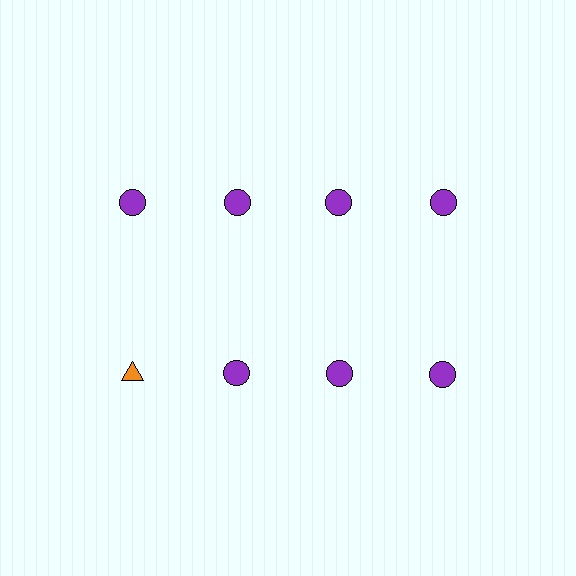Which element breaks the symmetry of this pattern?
The orange triangle in the second row, leftmost column breaks the symmetry. All other shapes are purple circles.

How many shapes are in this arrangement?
There are 8 shapes arranged in a grid pattern.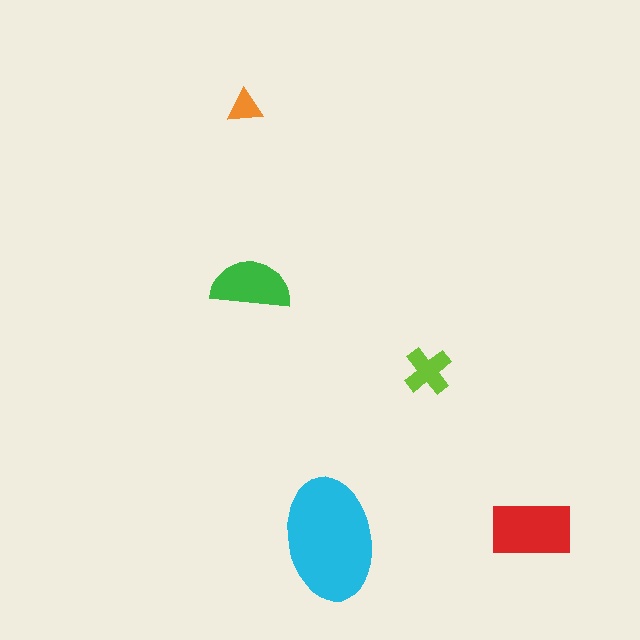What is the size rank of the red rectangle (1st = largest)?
2nd.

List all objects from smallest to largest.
The orange triangle, the lime cross, the green semicircle, the red rectangle, the cyan ellipse.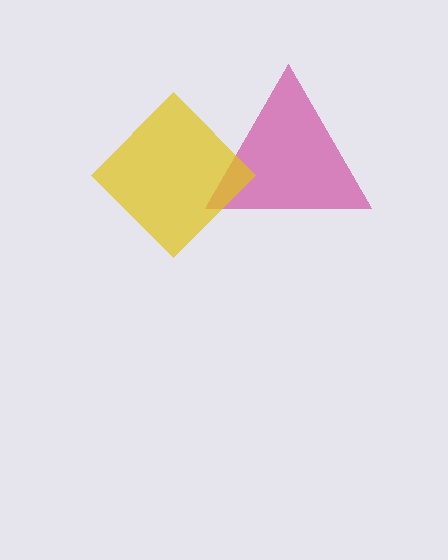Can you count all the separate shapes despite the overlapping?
Yes, there are 2 separate shapes.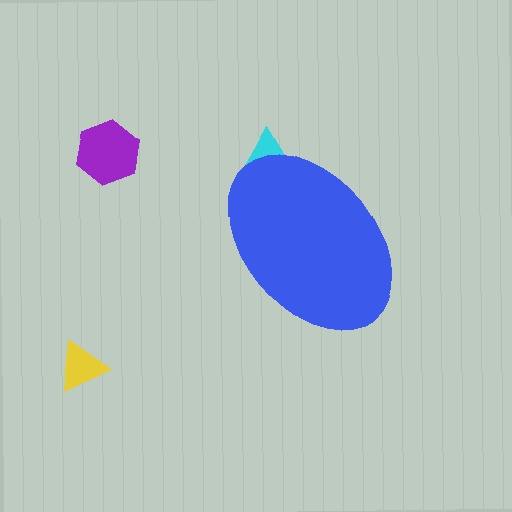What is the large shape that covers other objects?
A blue ellipse.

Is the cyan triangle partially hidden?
Yes, the cyan triangle is partially hidden behind the blue ellipse.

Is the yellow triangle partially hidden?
No, the yellow triangle is fully visible.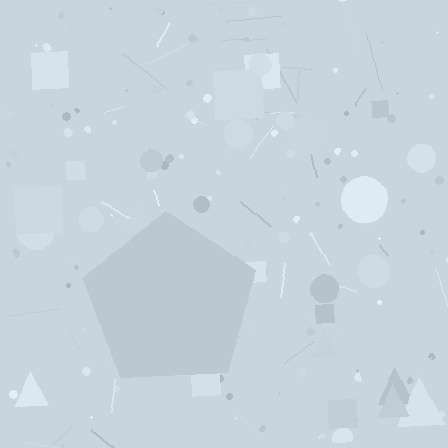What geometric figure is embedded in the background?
A pentagon is embedded in the background.